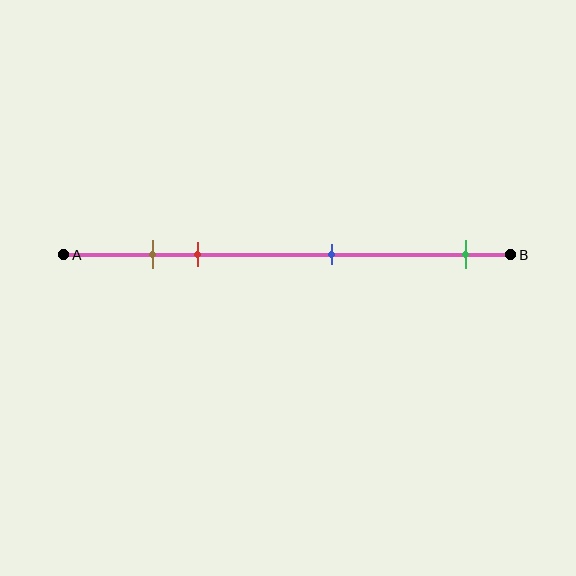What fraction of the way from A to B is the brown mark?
The brown mark is approximately 20% (0.2) of the way from A to B.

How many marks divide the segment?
There are 4 marks dividing the segment.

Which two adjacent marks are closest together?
The brown and red marks are the closest adjacent pair.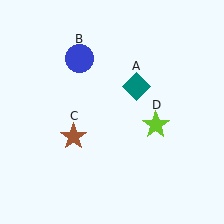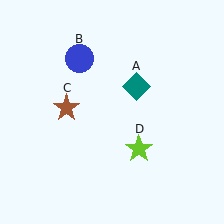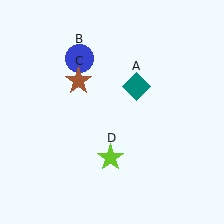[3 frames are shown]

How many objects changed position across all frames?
2 objects changed position: brown star (object C), lime star (object D).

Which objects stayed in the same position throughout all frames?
Teal diamond (object A) and blue circle (object B) remained stationary.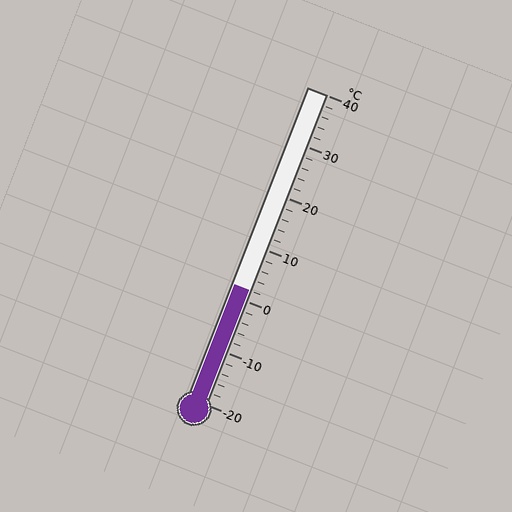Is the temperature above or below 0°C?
The temperature is above 0°C.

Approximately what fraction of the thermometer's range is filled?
The thermometer is filled to approximately 35% of its range.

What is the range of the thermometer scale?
The thermometer scale ranges from -20°C to 40°C.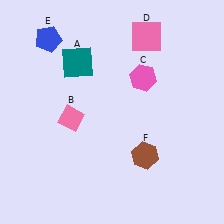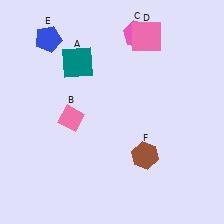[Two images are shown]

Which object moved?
The pink hexagon (C) moved up.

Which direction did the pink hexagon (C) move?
The pink hexagon (C) moved up.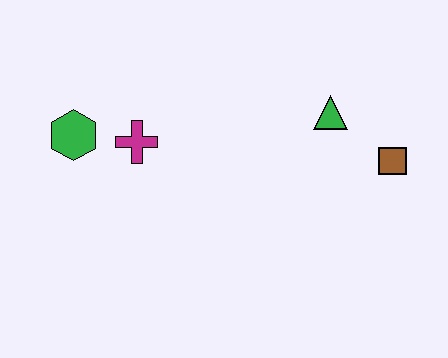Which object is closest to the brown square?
The green triangle is closest to the brown square.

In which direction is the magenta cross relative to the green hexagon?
The magenta cross is to the right of the green hexagon.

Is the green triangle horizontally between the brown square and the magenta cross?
Yes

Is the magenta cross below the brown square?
No